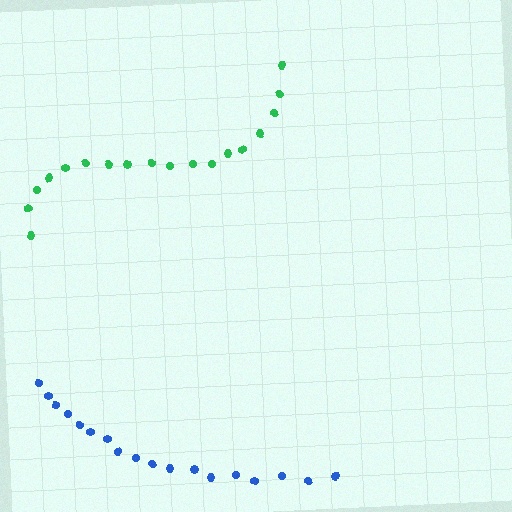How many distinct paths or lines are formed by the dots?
There are 2 distinct paths.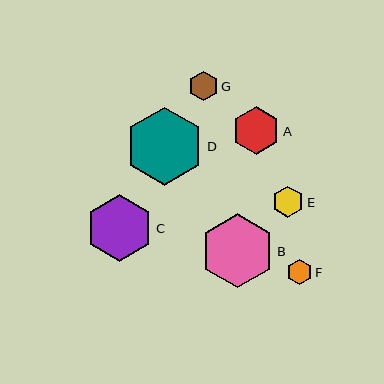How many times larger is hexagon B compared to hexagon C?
Hexagon B is approximately 1.1 times the size of hexagon C.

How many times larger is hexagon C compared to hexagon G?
Hexagon C is approximately 2.3 times the size of hexagon G.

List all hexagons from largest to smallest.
From largest to smallest: D, B, C, A, E, G, F.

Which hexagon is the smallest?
Hexagon F is the smallest with a size of approximately 25 pixels.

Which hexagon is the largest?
Hexagon D is the largest with a size of approximately 78 pixels.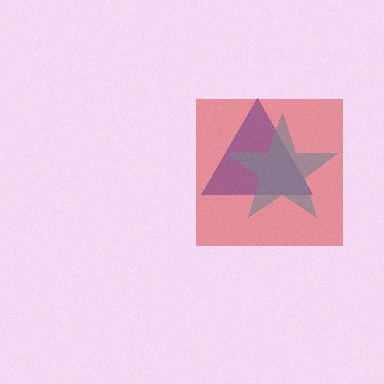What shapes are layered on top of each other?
The layered shapes are: a blue triangle, a cyan star, a red square.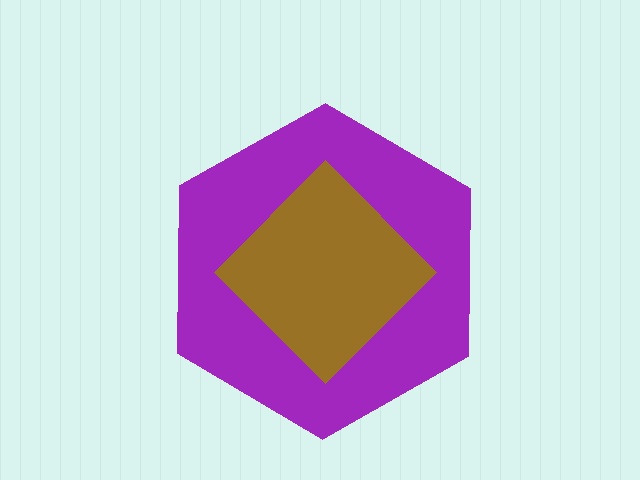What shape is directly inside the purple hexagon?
The brown diamond.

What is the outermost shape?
The purple hexagon.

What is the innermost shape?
The brown diamond.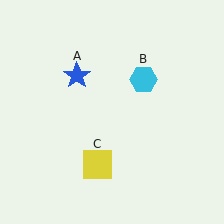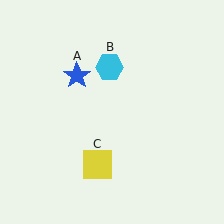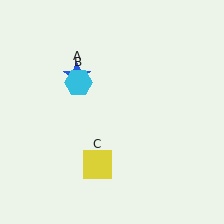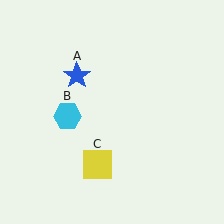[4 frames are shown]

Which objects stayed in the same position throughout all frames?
Blue star (object A) and yellow square (object C) remained stationary.